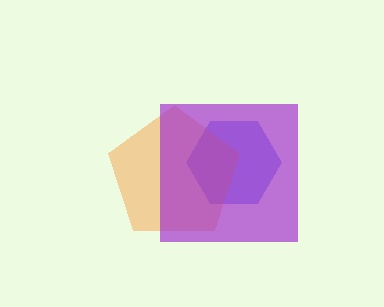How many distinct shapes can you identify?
There are 3 distinct shapes: a blue hexagon, an orange pentagon, a purple square.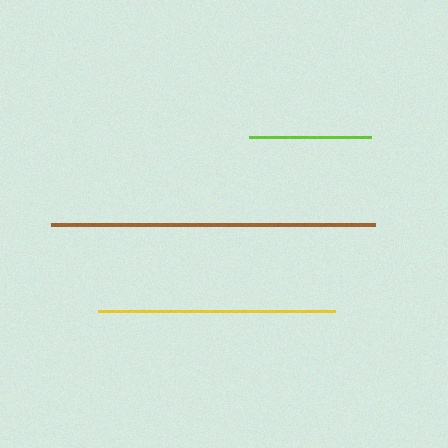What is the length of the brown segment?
The brown segment is approximately 325 pixels long.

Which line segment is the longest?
The brown line is the longest at approximately 325 pixels.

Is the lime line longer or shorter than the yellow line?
The yellow line is longer than the lime line.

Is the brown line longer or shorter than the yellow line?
The brown line is longer than the yellow line.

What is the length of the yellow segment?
The yellow segment is approximately 237 pixels long.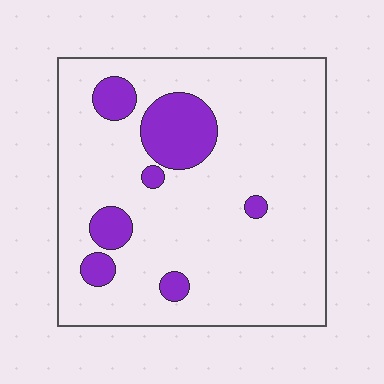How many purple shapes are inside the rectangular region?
7.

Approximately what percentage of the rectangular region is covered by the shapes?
Approximately 15%.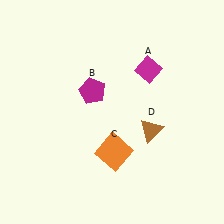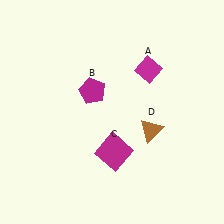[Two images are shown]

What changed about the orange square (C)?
In Image 1, C is orange. In Image 2, it changed to magenta.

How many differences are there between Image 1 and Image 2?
There is 1 difference between the two images.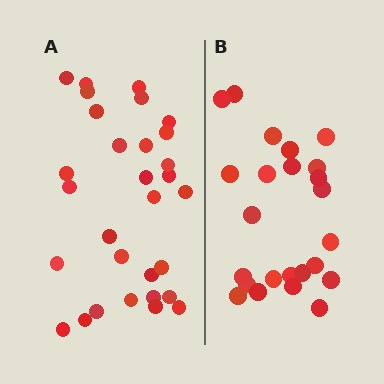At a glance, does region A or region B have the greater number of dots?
Region A (the left region) has more dots.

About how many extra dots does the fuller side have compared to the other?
Region A has about 6 more dots than region B.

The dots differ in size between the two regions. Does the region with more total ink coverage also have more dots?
No. Region B has more total ink coverage because its dots are larger, but region A actually contains more individual dots. Total area can be misleading — the number of items is what matters here.